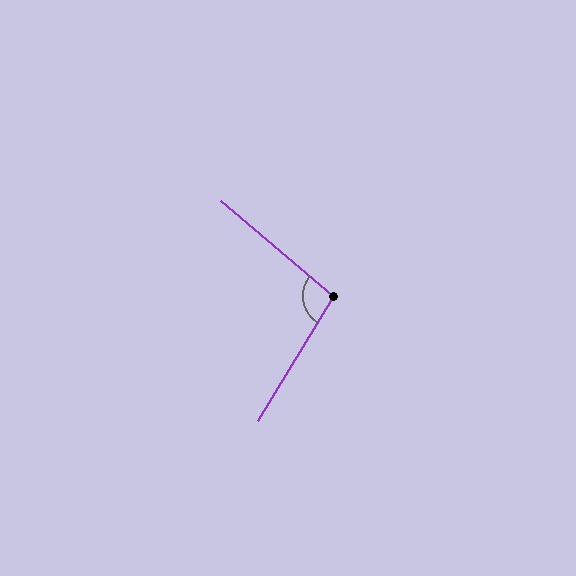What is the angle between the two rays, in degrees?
Approximately 98 degrees.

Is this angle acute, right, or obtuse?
It is obtuse.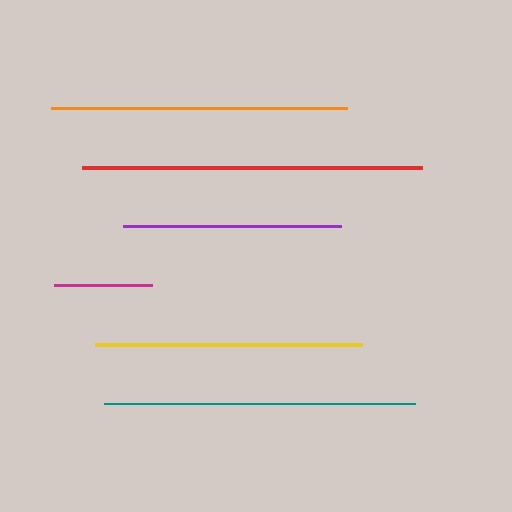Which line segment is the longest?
The red line is the longest at approximately 340 pixels.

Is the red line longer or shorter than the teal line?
The red line is longer than the teal line.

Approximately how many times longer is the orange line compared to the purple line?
The orange line is approximately 1.4 times the length of the purple line.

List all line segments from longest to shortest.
From longest to shortest: red, teal, orange, yellow, purple, magenta.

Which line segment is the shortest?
The magenta line is the shortest at approximately 99 pixels.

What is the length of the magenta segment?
The magenta segment is approximately 99 pixels long.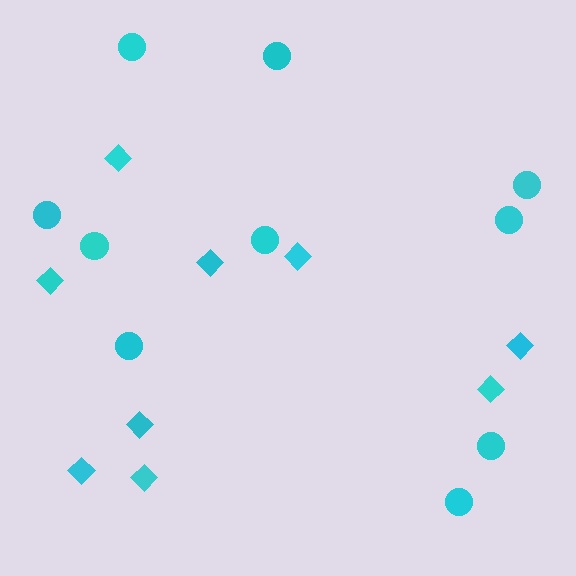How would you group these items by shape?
There are 2 groups: one group of diamonds (9) and one group of circles (10).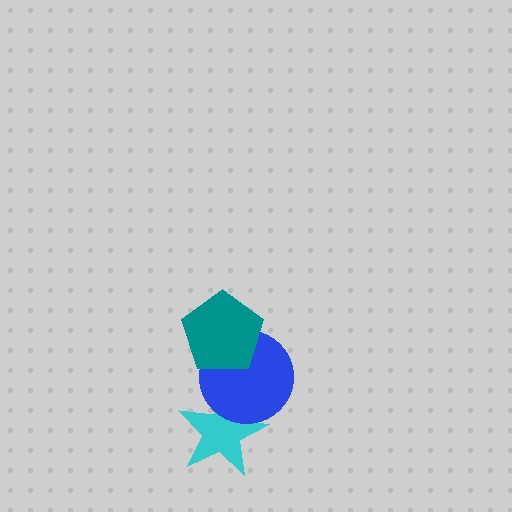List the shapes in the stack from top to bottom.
From top to bottom: the teal pentagon, the blue circle, the cyan star.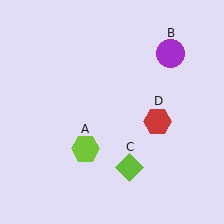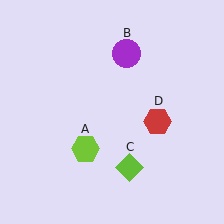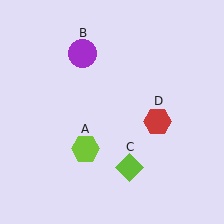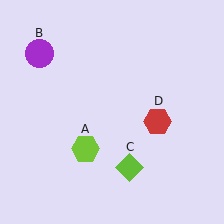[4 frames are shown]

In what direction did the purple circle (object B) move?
The purple circle (object B) moved left.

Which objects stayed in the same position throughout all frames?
Lime hexagon (object A) and lime diamond (object C) and red hexagon (object D) remained stationary.